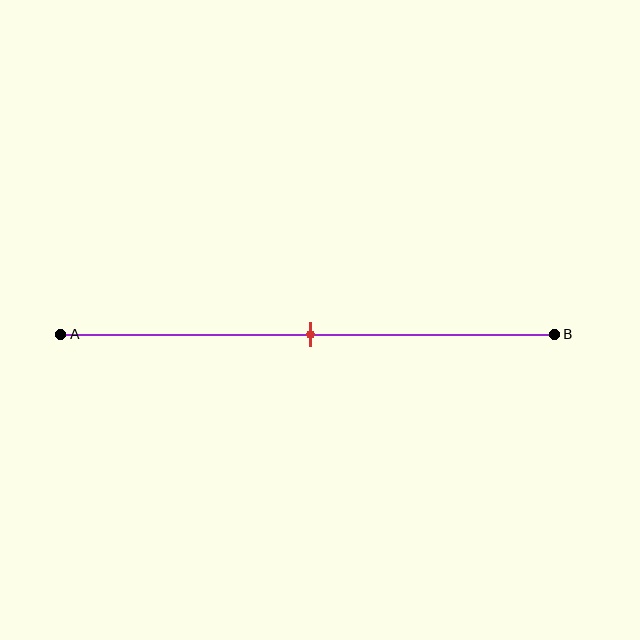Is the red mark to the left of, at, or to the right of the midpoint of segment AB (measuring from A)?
The red mark is approximately at the midpoint of segment AB.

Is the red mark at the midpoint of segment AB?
Yes, the mark is approximately at the midpoint.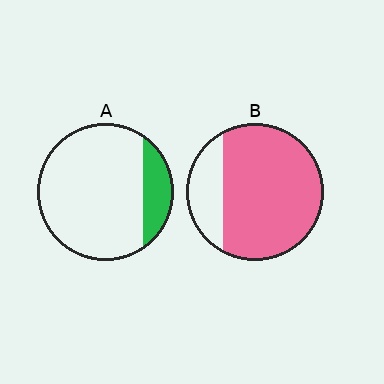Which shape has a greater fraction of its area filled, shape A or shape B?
Shape B.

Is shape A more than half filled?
No.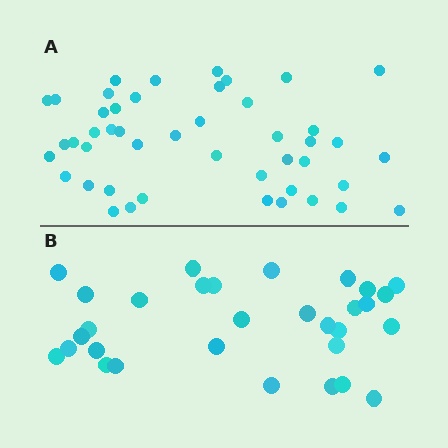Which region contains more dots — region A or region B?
Region A (the top region) has more dots.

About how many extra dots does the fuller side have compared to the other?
Region A has approximately 15 more dots than region B.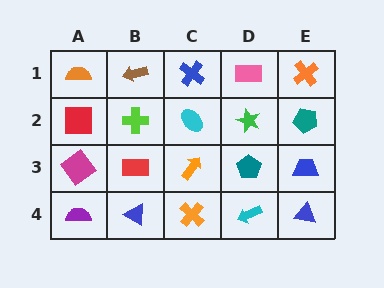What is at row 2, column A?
A red square.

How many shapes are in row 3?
5 shapes.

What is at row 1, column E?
An orange cross.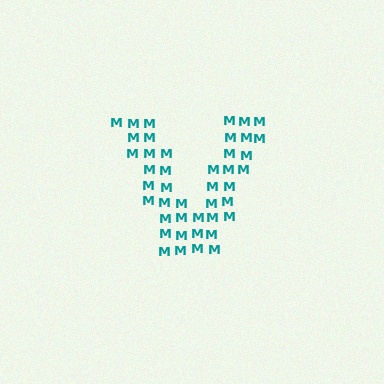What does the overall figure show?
The overall figure shows the letter V.